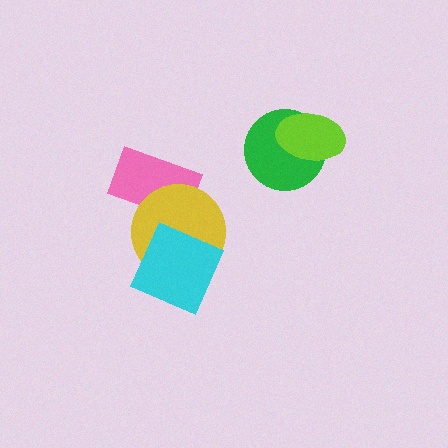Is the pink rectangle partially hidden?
Yes, it is partially covered by another shape.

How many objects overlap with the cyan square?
1 object overlaps with the cyan square.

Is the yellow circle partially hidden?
Yes, it is partially covered by another shape.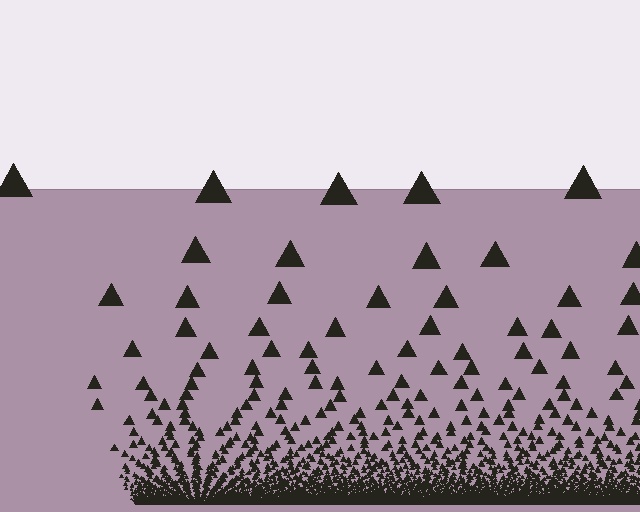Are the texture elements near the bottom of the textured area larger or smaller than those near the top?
Smaller. The gradient is inverted — elements near the bottom are smaller and denser.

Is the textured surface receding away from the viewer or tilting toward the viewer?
The surface appears to tilt toward the viewer. Texture elements get larger and sparser toward the top.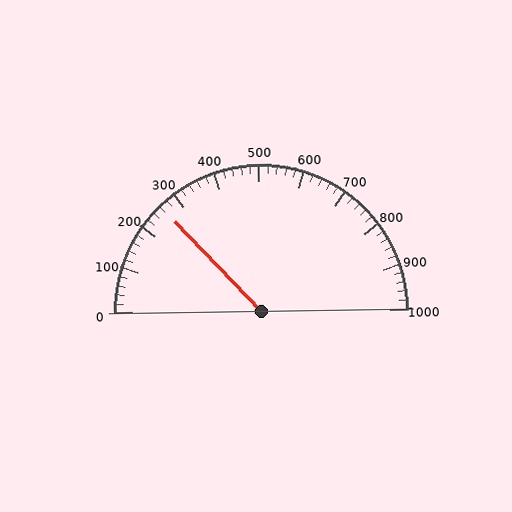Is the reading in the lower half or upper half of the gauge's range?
The reading is in the lower half of the range (0 to 1000).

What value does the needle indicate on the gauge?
The needle indicates approximately 260.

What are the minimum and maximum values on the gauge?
The gauge ranges from 0 to 1000.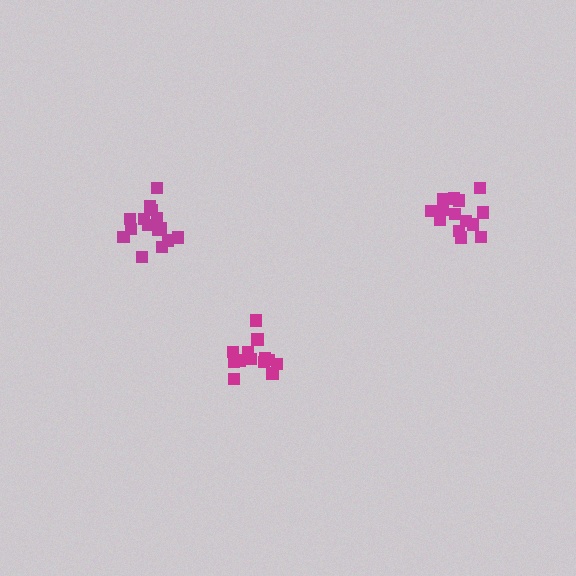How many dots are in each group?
Group 1: 16 dots, Group 2: 13 dots, Group 3: 18 dots (47 total).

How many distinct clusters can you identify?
There are 3 distinct clusters.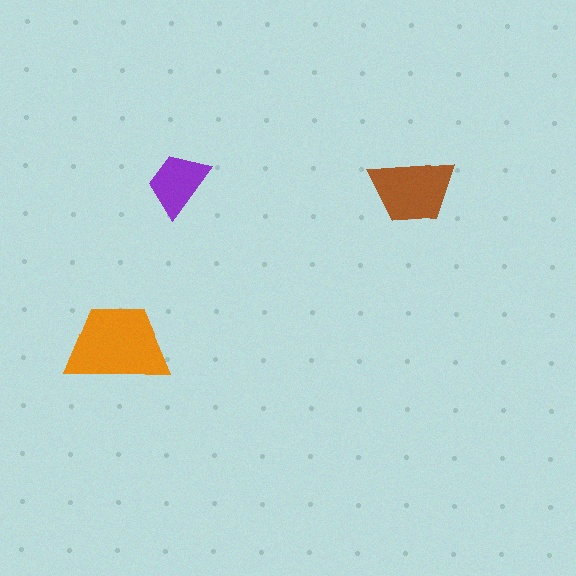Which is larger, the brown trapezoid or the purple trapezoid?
The brown one.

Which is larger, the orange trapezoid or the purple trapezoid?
The orange one.